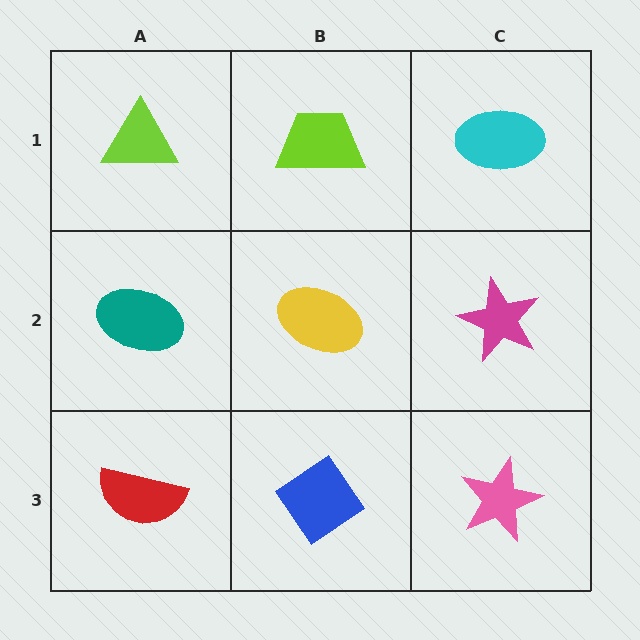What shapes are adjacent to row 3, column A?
A teal ellipse (row 2, column A), a blue diamond (row 3, column B).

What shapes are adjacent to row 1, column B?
A yellow ellipse (row 2, column B), a lime triangle (row 1, column A), a cyan ellipse (row 1, column C).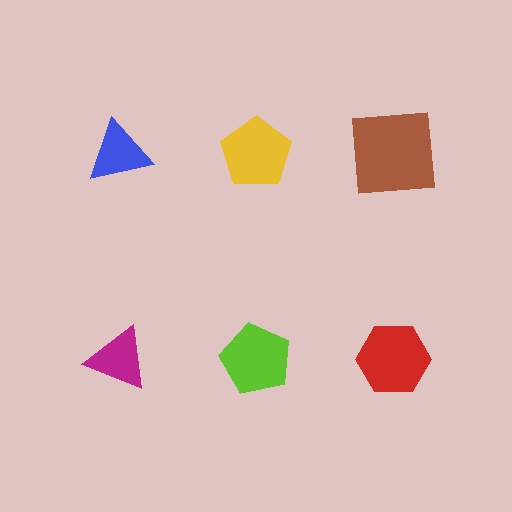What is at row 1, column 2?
A yellow pentagon.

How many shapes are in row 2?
3 shapes.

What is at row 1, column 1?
A blue triangle.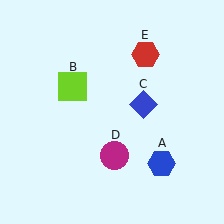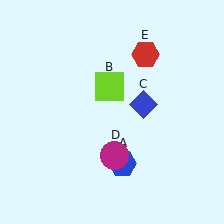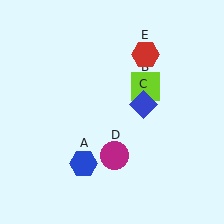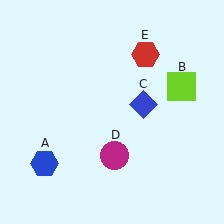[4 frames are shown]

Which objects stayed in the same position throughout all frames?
Blue diamond (object C) and magenta circle (object D) and red hexagon (object E) remained stationary.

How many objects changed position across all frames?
2 objects changed position: blue hexagon (object A), lime square (object B).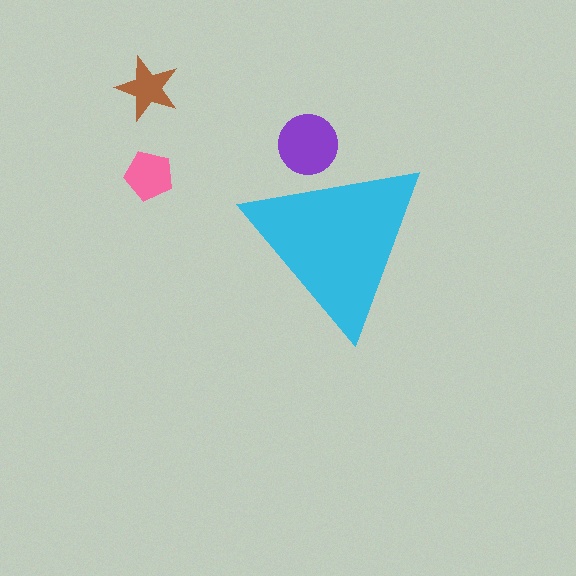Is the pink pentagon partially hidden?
No, the pink pentagon is fully visible.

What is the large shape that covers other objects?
A cyan triangle.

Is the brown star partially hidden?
No, the brown star is fully visible.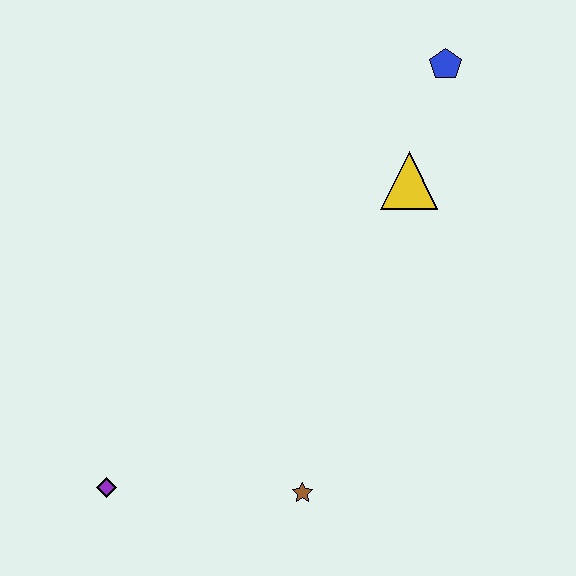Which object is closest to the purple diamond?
The brown star is closest to the purple diamond.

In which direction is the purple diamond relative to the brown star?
The purple diamond is to the left of the brown star.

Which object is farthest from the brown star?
The blue pentagon is farthest from the brown star.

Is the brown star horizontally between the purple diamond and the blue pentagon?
Yes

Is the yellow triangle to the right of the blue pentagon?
No